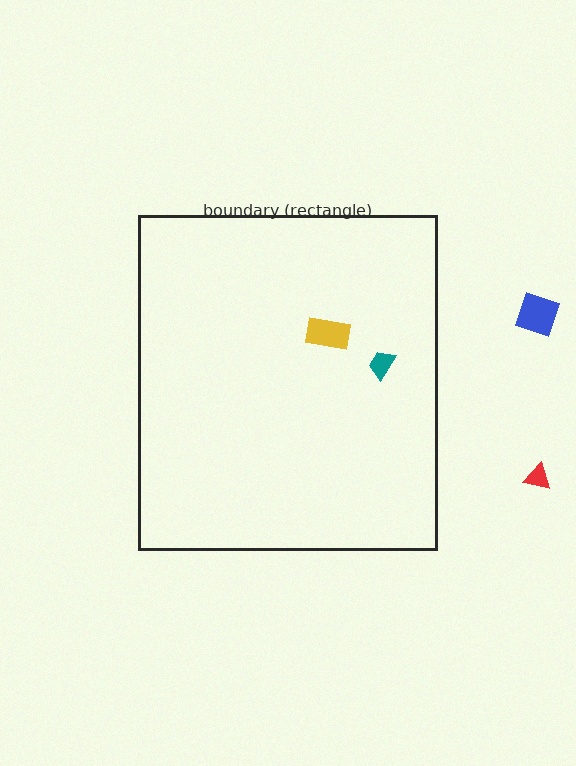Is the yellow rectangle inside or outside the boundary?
Inside.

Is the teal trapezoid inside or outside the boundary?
Inside.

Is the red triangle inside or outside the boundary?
Outside.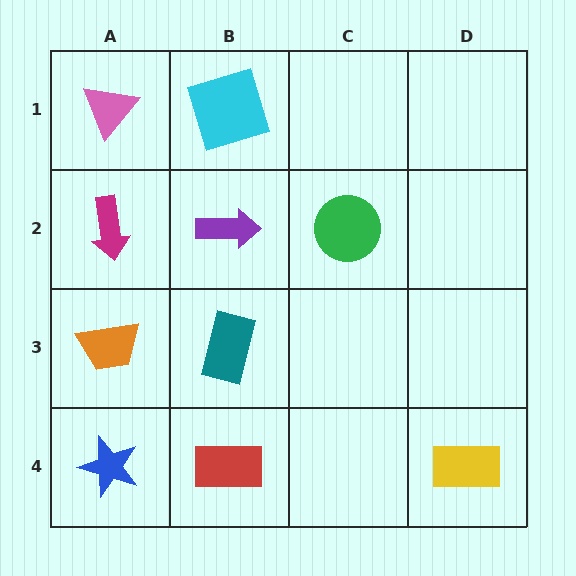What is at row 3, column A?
An orange trapezoid.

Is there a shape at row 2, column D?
No, that cell is empty.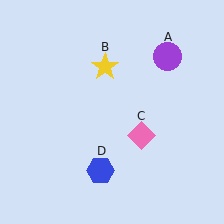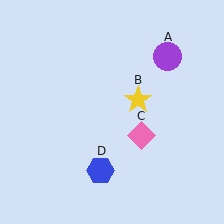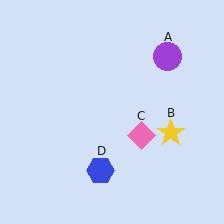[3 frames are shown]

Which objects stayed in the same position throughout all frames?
Purple circle (object A) and pink diamond (object C) and blue hexagon (object D) remained stationary.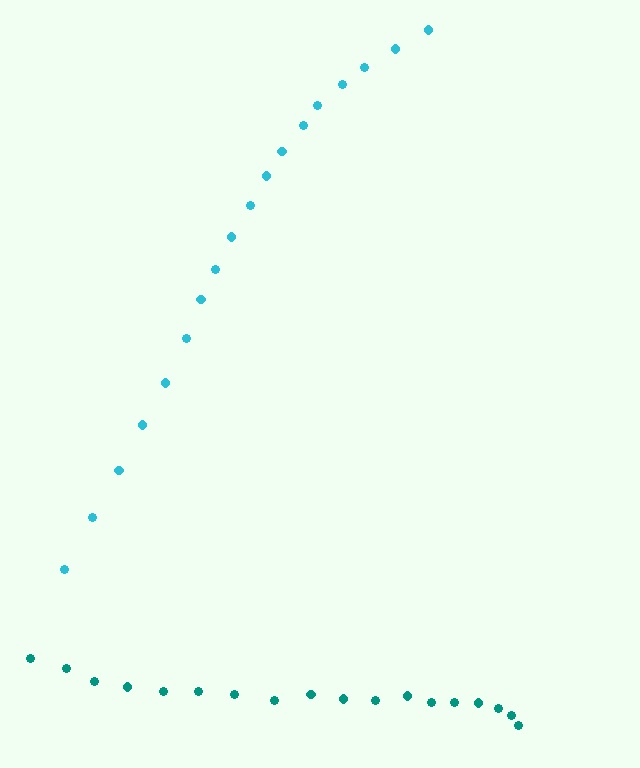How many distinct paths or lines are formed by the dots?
There are 2 distinct paths.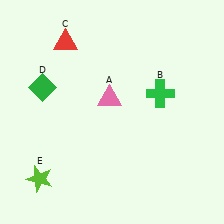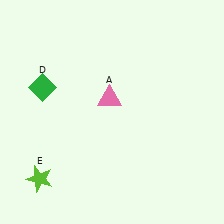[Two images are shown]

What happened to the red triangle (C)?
The red triangle (C) was removed in Image 2. It was in the top-left area of Image 1.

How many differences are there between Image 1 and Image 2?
There are 2 differences between the two images.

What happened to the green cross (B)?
The green cross (B) was removed in Image 2. It was in the top-right area of Image 1.